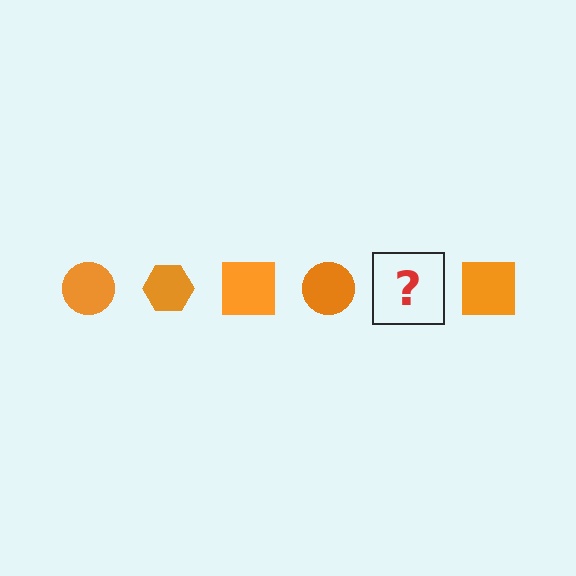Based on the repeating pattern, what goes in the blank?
The blank should be an orange hexagon.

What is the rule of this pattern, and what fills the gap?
The rule is that the pattern cycles through circle, hexagon, square shapes in orange. The gap should be filled with an orange hexagon.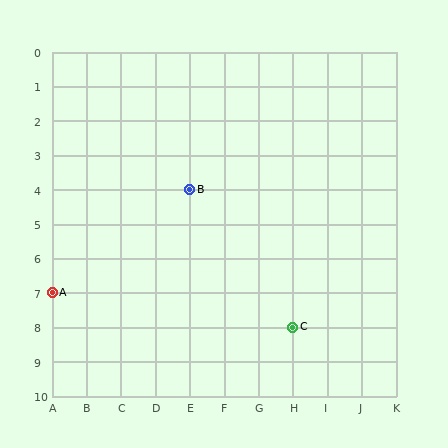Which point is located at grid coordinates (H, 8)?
Point C is at (H, 8).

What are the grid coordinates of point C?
Point C is at grid coordinates (H, 8).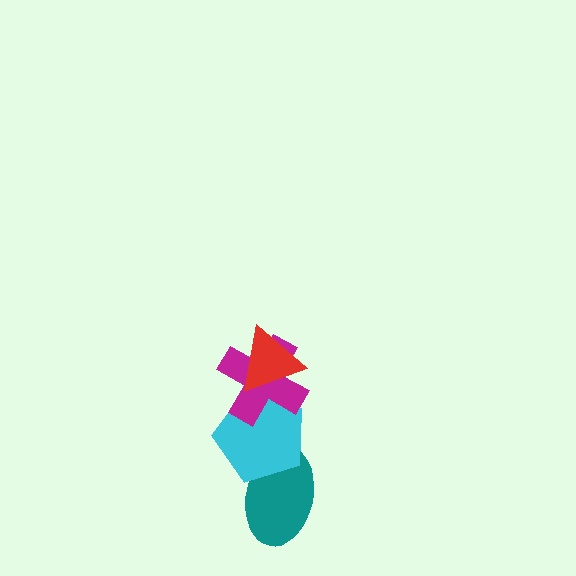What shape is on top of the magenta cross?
The red triangle is on top of the magenta cross.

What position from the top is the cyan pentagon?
The cyan pentagon is 3rd from the top.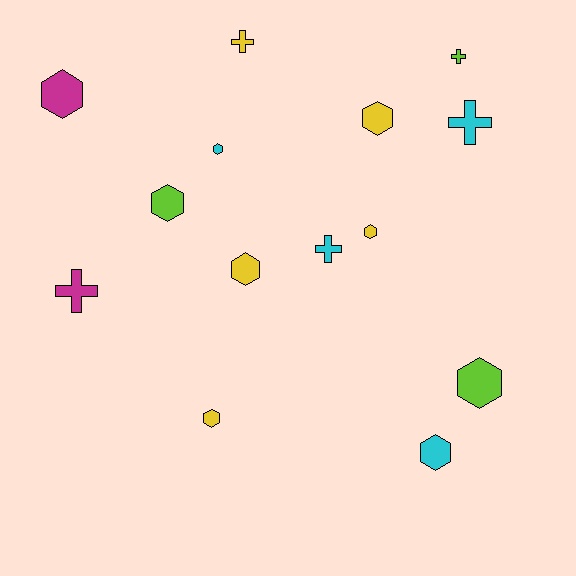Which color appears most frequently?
Yellow, with 5 objects.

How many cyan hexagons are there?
There are 2 cyan hexagons.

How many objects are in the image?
There are 14 objects.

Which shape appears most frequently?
Hexagon, with 9 objects.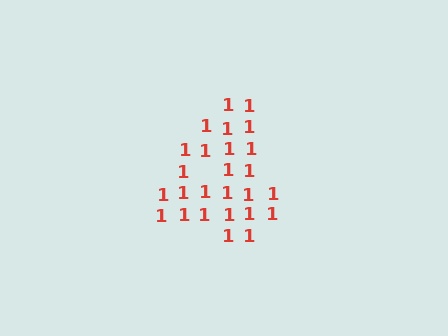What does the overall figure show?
The overall figure shows the digit 4.